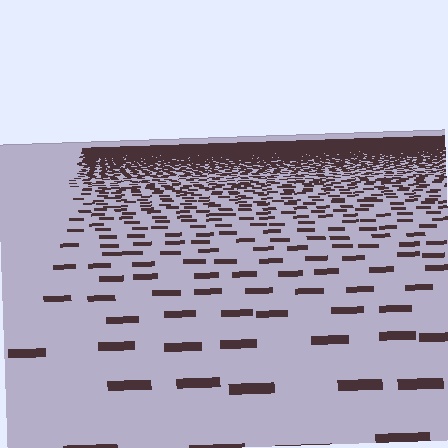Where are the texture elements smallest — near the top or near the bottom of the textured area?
Near the top.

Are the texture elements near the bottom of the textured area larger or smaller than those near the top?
Larger. Near the bottom, elements are closer to the viewer and appear at a bigger on-screen size.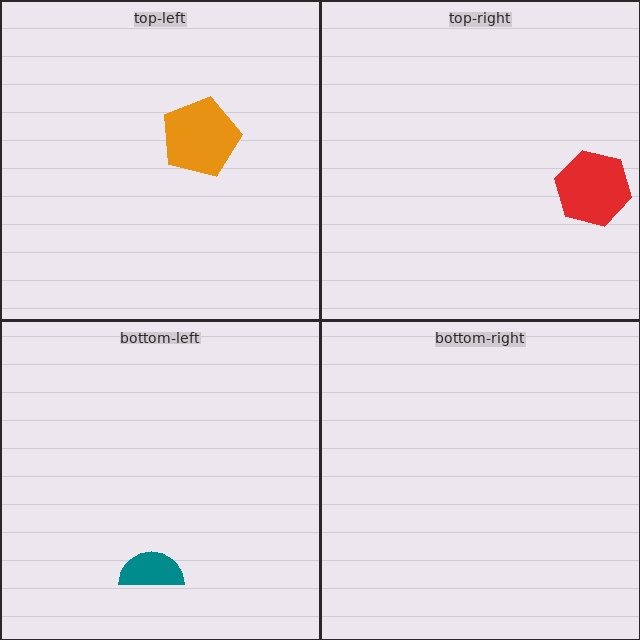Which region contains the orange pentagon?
The top-left region.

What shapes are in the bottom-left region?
The teal semicircle.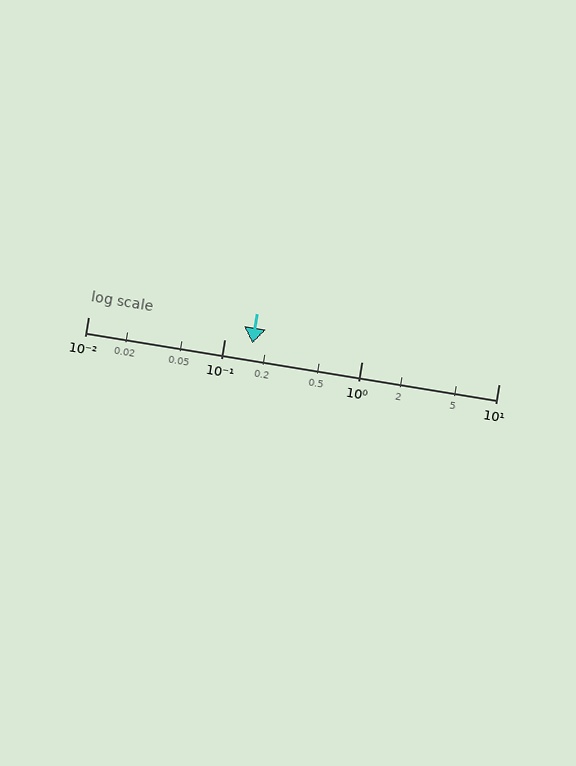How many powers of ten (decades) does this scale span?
The scale spans 3 decades, from 0.01 to 10.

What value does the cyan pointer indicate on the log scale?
The pointer indicates approximately 0.16.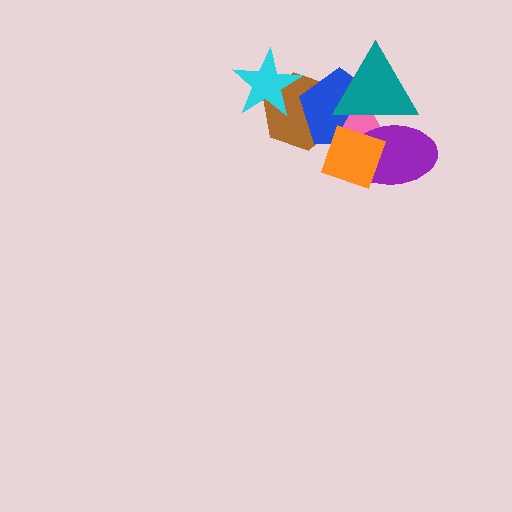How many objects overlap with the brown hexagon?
4 objects overlap with the brown hexagon.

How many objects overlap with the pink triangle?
5 objects overlap with the pink triangle.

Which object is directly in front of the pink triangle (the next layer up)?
The purple ellipse is directly in front of the pink triangle.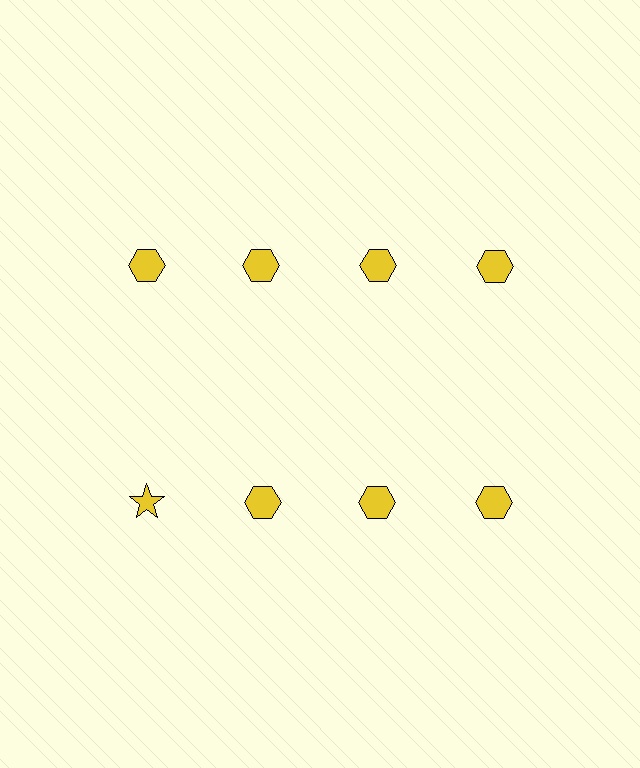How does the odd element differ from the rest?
It has a different shape: star instead of hexagon.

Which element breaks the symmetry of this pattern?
The yellow star in the second row, leftmost column breaks the symmetry. All other shapes are yellow hexagons.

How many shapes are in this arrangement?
There are 8 shapes arranged in a grid pattern.